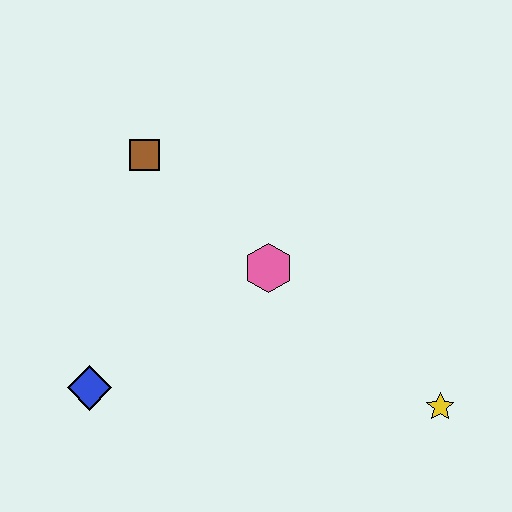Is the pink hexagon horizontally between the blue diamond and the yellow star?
Yes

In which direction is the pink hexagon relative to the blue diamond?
The pink hexagon is to the right of the blue diamond.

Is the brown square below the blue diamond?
No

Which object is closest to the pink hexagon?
The brown square is closest to the pink hexagon.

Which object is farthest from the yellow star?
The brown square is farthest from the yellow star.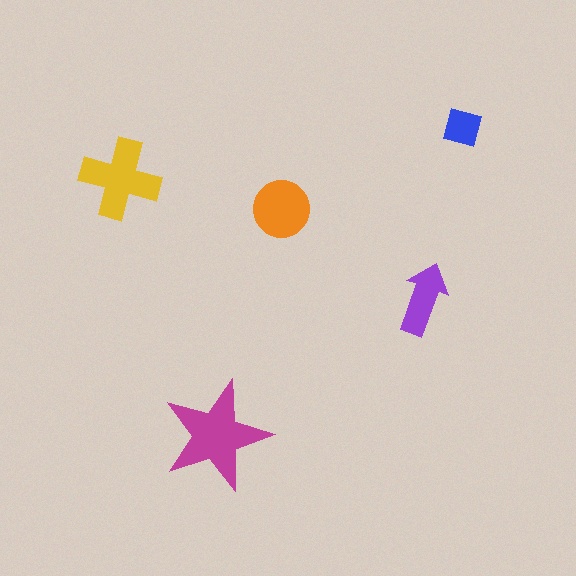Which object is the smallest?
The blue diamond.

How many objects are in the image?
There are 5 objects in the image.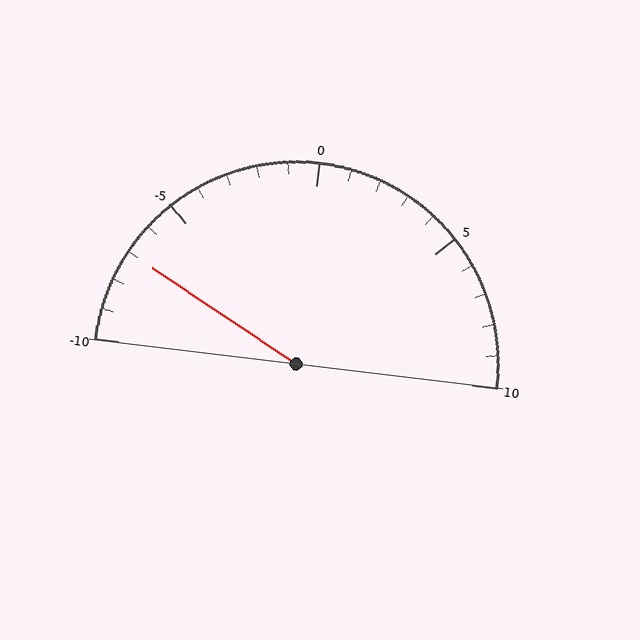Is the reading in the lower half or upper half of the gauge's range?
The reading is in the lower half of the range (-10 to 10).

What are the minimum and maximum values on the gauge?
The gauge ranges from -10 to 10.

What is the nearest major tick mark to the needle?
The nearest major tick mark is -5.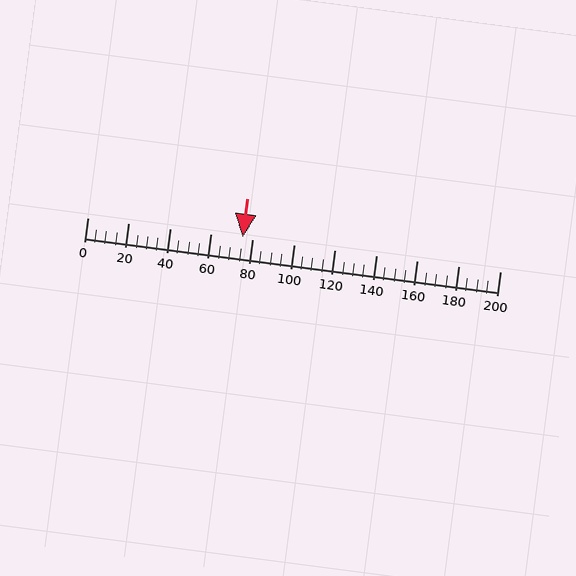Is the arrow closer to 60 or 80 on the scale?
The arrow is closer to 80.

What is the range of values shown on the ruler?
The ruler shows values from 0 to 200.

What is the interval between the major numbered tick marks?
The major tick marks are spaced 20 units apart.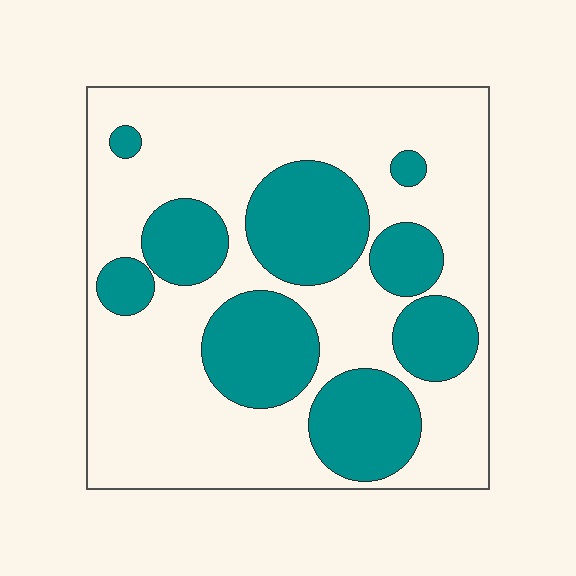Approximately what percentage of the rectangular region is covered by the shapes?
Approximately 35%.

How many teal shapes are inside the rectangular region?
9.